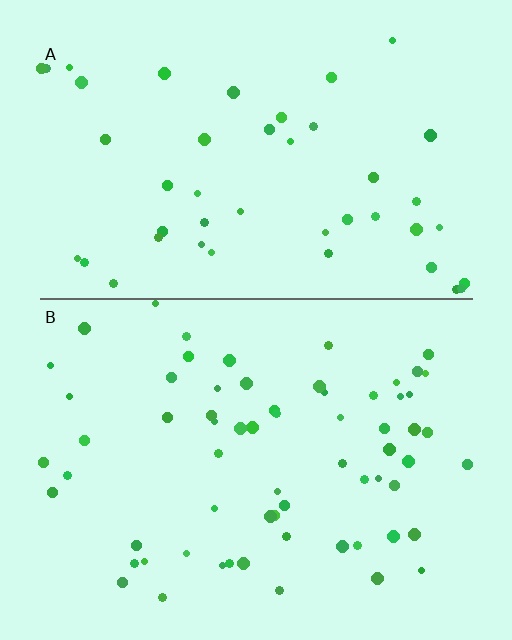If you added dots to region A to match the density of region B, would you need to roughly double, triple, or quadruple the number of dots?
Approximately double.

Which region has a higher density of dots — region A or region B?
B (the bottom).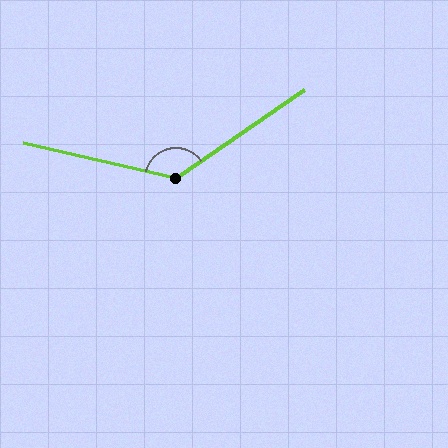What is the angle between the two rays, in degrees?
Approximately 132 degrees.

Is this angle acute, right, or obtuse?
It is obtuse.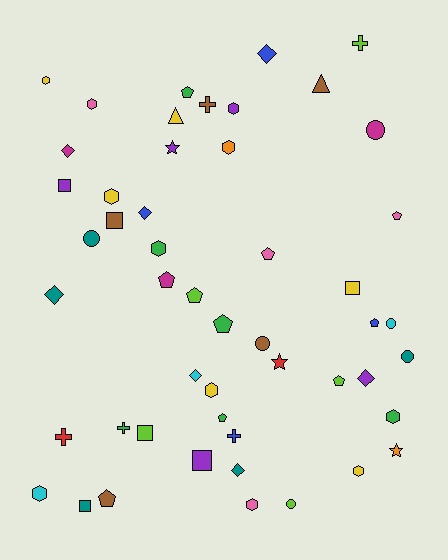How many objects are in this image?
There are 50 objects.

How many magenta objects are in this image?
There are 3 magenta objects.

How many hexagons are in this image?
There are 11 hexagons.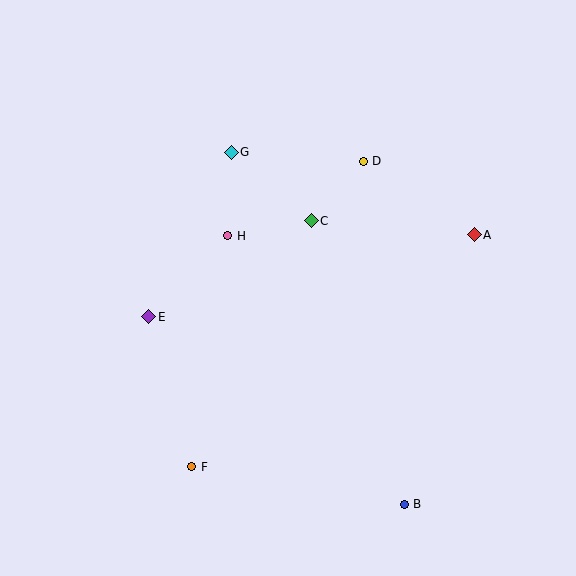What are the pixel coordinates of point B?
Point B is at (404, 504).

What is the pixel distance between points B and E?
The distance between B and E is 317 pixels.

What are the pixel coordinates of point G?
Point G is at (231, 152).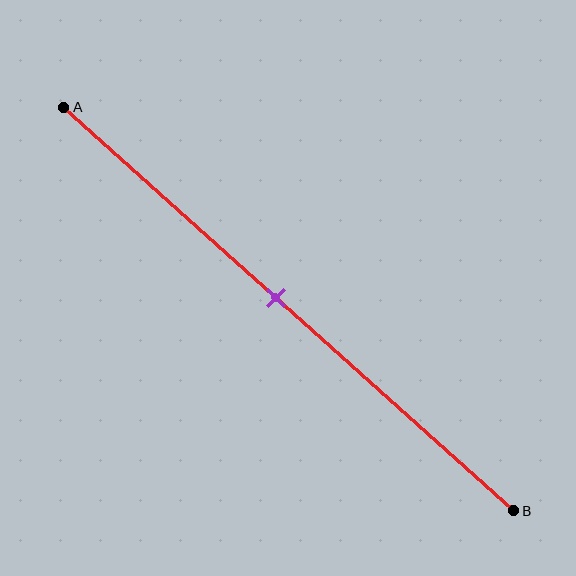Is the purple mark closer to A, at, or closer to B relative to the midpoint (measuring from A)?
The purple mark is approximately at the midpoint of segment AB.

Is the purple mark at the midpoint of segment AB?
Yes, the mark is approximately at the midpoint.